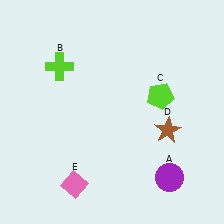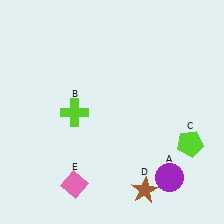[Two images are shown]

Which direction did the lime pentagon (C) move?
The lime pentagon (C) moved down.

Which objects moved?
The objects that moved are: the lime cross (B), the lime pentagon (C), the brown star (D).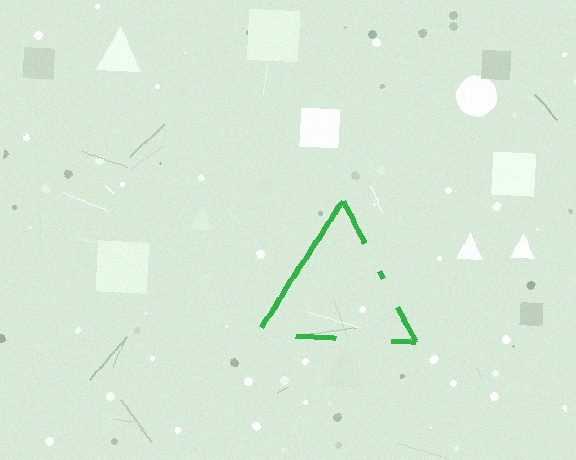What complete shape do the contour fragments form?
The contour fragments form a triangle.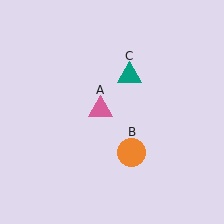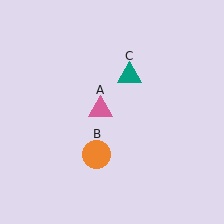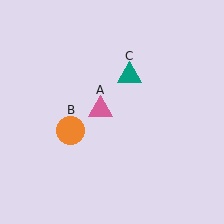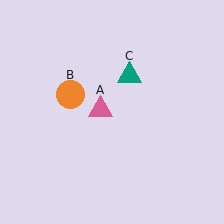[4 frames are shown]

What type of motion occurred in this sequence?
The orange circle (object B) rotated clockwise around the center of the scene.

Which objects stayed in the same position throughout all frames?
Pink triangle (object A) and teal triangle (object C) remained stationary.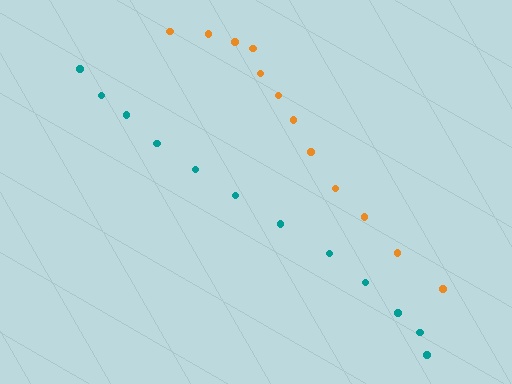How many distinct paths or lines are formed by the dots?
There are 2 distinct paths.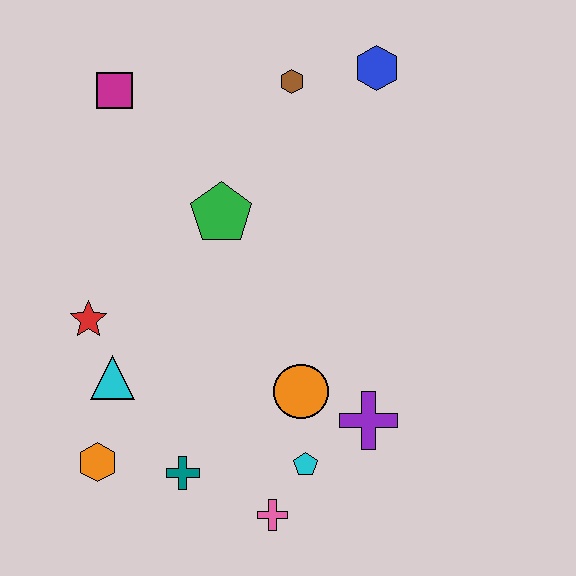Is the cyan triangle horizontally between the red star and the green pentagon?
Yes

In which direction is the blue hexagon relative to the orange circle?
The blue hexagon is above the orange circle.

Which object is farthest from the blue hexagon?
The orange hexagon is farthest from the blue hexagon.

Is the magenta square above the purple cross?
Yes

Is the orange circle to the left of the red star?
No